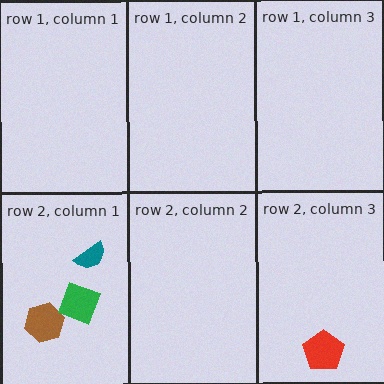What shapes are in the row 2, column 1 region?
The teal semicircle, the brown hexagon, the green square.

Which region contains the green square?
The row 2, column 1 region.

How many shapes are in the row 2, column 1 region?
3.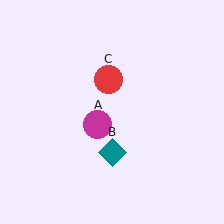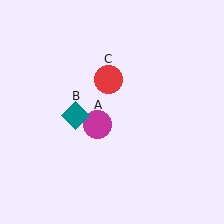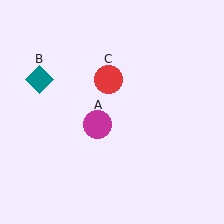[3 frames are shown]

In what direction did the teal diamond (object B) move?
The teal diamond (object B) moved up and to the left.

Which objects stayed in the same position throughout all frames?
Magenta circle (object A) and red circle (object C) remained stationary.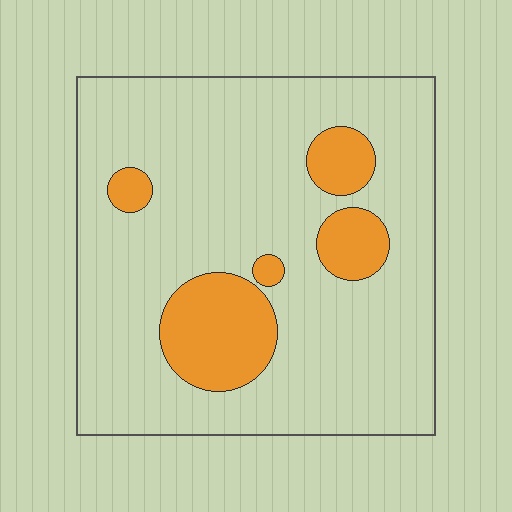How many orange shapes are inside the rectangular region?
5.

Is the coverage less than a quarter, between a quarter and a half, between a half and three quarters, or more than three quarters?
Less than a quarter.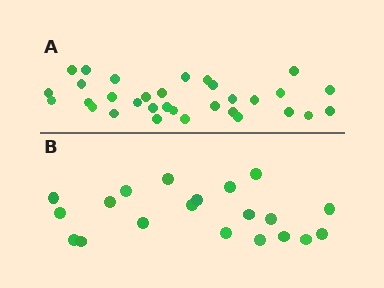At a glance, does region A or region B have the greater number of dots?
Region A (the top region) has more dots.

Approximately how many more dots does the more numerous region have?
Region A has roughly 12 or so more dots than region B.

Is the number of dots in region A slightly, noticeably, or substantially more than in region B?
Region A has substantially more. The ratio is roughly 1.6 to 1.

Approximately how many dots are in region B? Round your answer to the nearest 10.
About 20 dots.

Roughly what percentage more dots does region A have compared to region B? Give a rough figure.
About 60% more.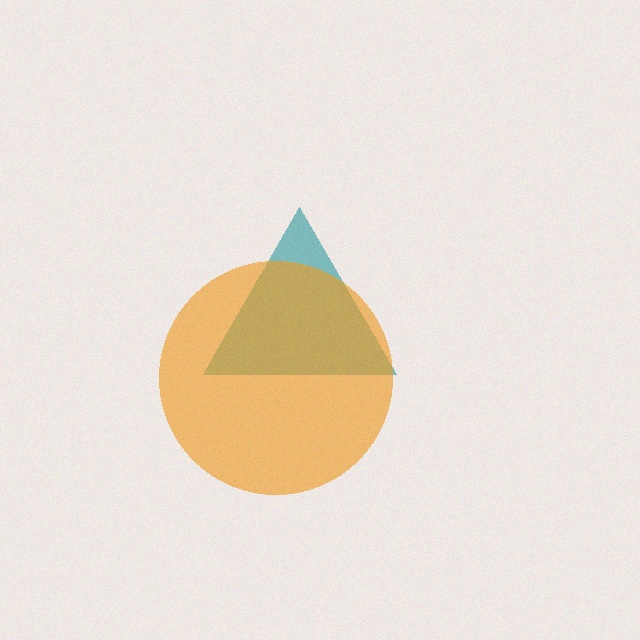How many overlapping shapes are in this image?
There are 2 overlapping shapes in the image.